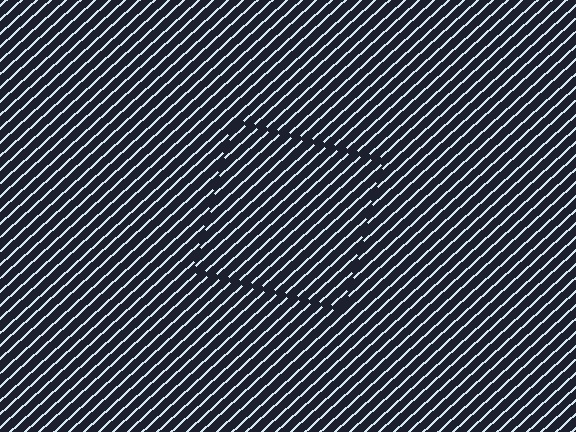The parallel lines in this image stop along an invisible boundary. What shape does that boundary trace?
An illusory square. The interior of the shape contains the same grating, shifted by half a period — the contour is defined by the phase discontinuity where line-ends from the inner and outer gratings abut.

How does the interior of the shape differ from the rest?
The interior of the shape contains the same grating, shifted by half a period — the contour is defined by the phase discontinuity where line-ends from the inner and outer gratings abut.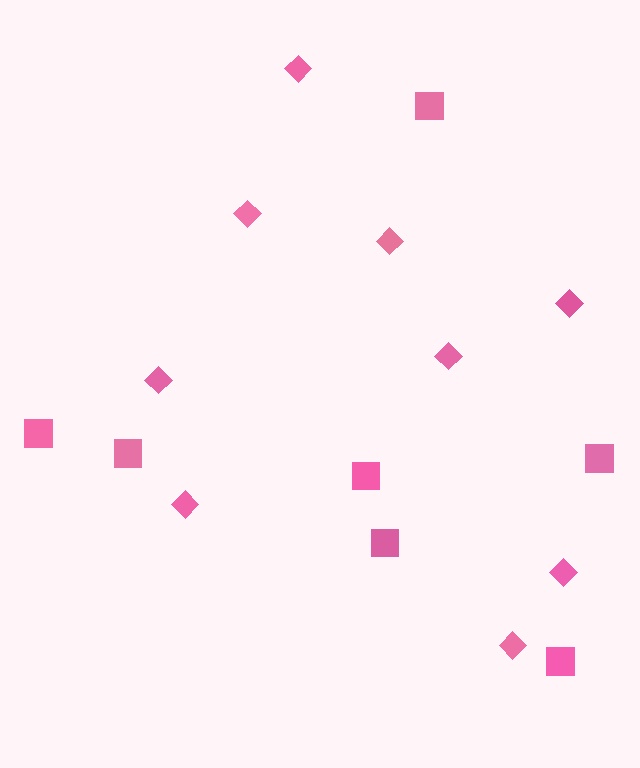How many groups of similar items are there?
There are 2 groups: one group of diamonds (9) and one group of squares (7).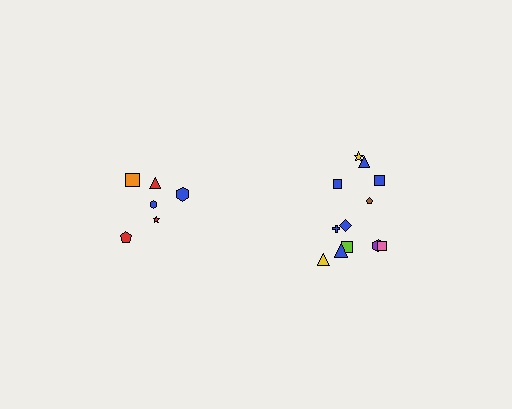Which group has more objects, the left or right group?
The right group.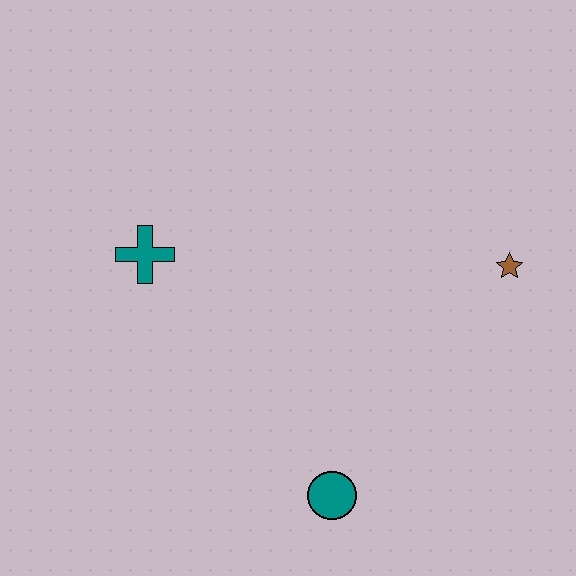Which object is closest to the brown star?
The teal circle is closest to the brown star.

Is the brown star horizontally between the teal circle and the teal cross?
No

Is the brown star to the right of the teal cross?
Yes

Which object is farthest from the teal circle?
The teal cross is farthest from the teal circle.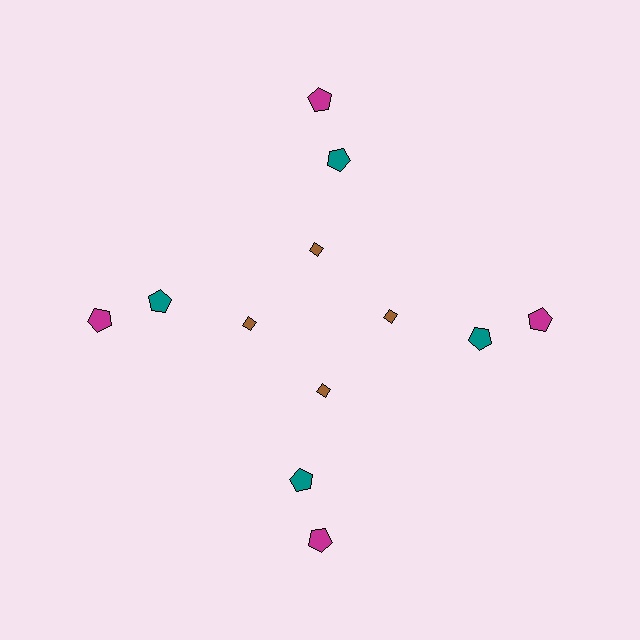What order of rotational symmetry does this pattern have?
This pattern has 4-fold rotational symmetry.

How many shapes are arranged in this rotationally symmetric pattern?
There are 12 shapes, arranged in 4 groups of 3.